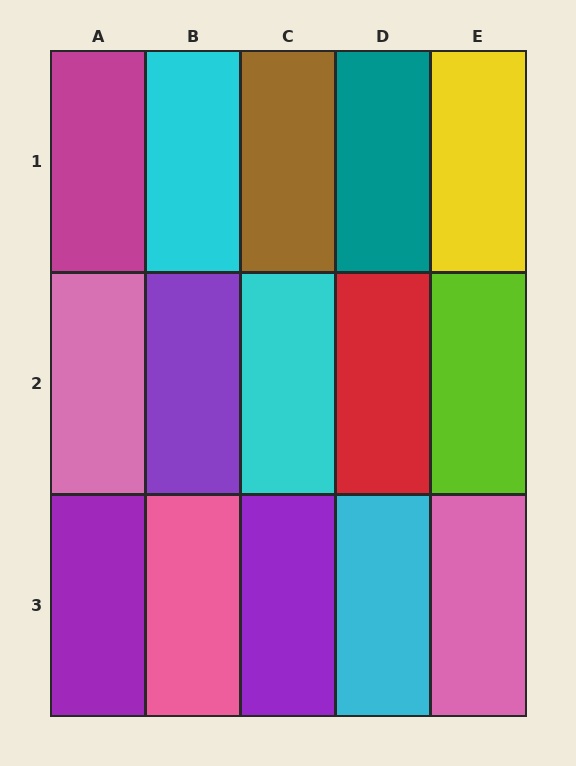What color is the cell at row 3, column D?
Cyan.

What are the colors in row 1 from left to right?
Magenta, cyan, brown, teal, yellow.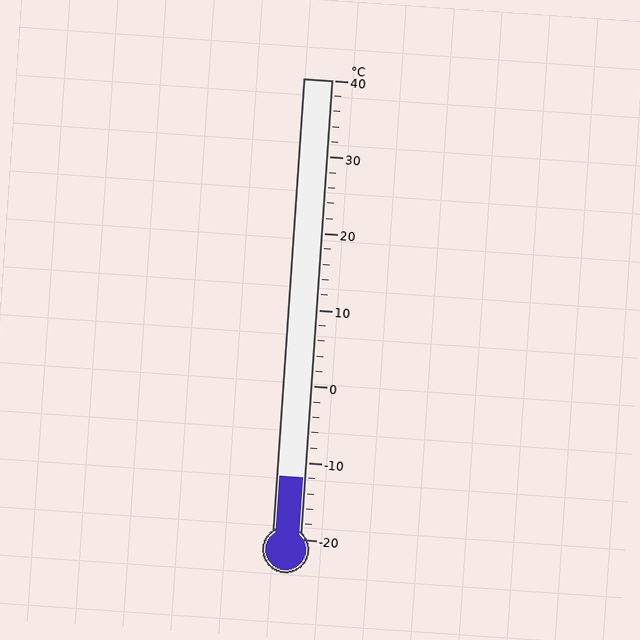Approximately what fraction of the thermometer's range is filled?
The thermometer is filled to approximately 15% of its range.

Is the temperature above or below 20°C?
The temperature is below 20°C.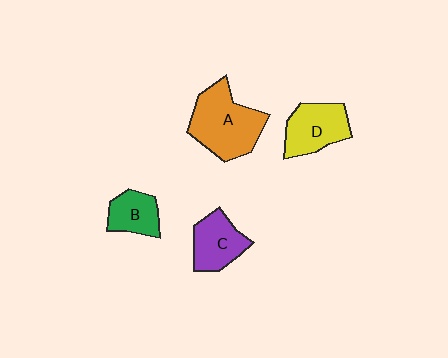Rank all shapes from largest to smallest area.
From largest to smallest: A (orange), D (yellow), C (purple), B (green).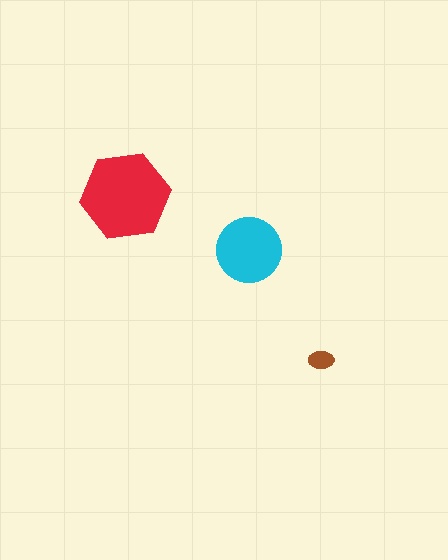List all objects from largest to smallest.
The red hexagon, the cyan circle, the brown ellipse.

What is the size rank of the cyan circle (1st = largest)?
2nd.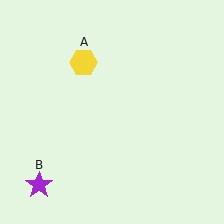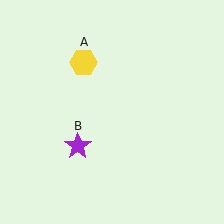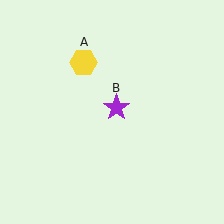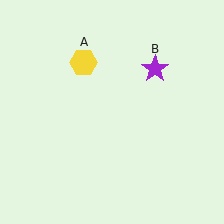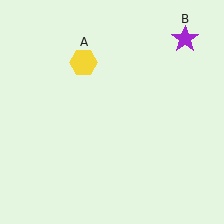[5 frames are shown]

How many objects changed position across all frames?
1 object changed position: purple star (object B).